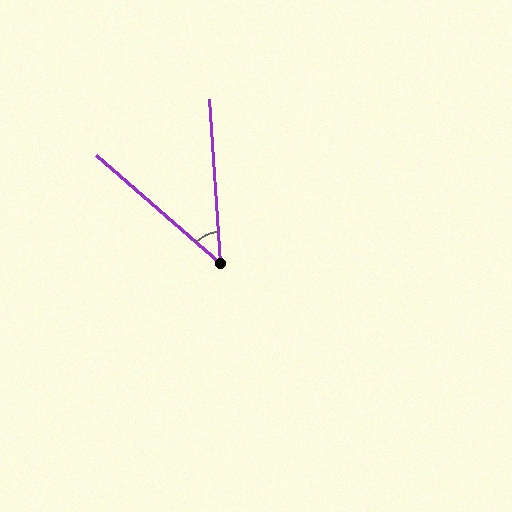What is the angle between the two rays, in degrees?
Approximately 45 degrees.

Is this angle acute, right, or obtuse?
It is acute.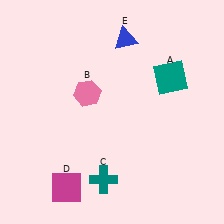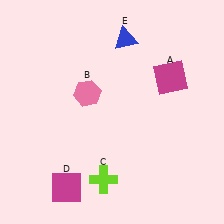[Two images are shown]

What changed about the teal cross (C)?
In Image 1, C is teal. In Image 2, it changed to lime.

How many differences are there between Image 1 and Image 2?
There are 2 differences between the two images.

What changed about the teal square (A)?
In Image 1, A is teal. In Image 2, it changed to magenta.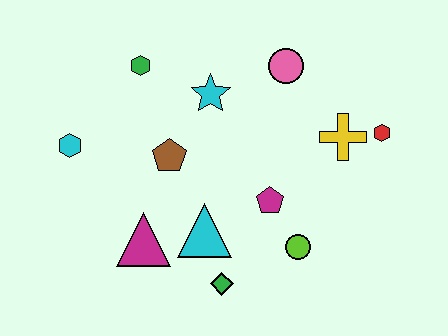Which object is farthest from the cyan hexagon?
The red hexagon is farthest from the cyan hexagon.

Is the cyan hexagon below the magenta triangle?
No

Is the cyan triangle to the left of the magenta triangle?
No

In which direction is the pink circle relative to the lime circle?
The pink circle is above the lime circle.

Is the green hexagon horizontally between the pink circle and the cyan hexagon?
Yes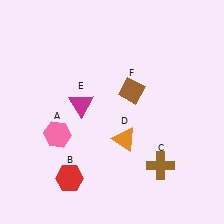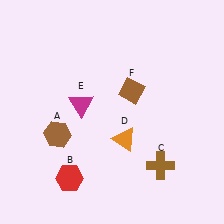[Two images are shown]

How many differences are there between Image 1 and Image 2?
There is 1 difference between the two images.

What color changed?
The hexagon (A) changed from pink in Image 1 to brown in Image 2.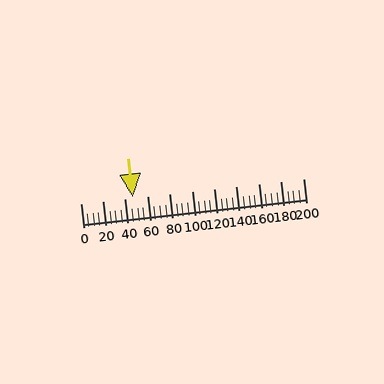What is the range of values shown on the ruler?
The ruler shows values from 0 to 200.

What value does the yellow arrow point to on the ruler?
The yellow arrow points to approximately 47.